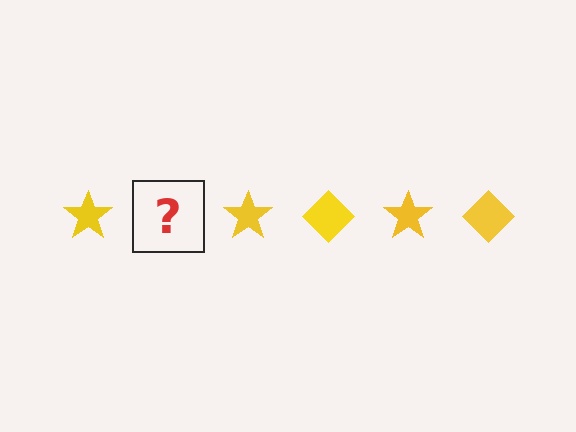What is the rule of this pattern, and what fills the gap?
The rule is that the pattern cycles through star, diamond shapes in yellow. The gap should be filled with a yellow diamond.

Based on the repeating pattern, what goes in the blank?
The blank should be a yellow diamond.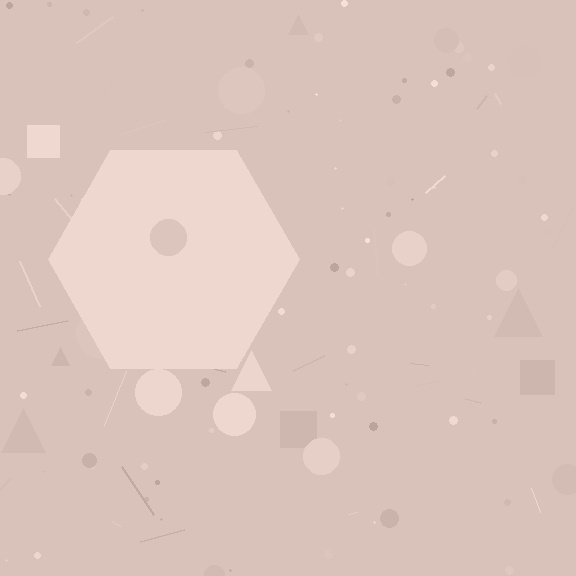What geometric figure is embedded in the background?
A hexagon is embedded in the background.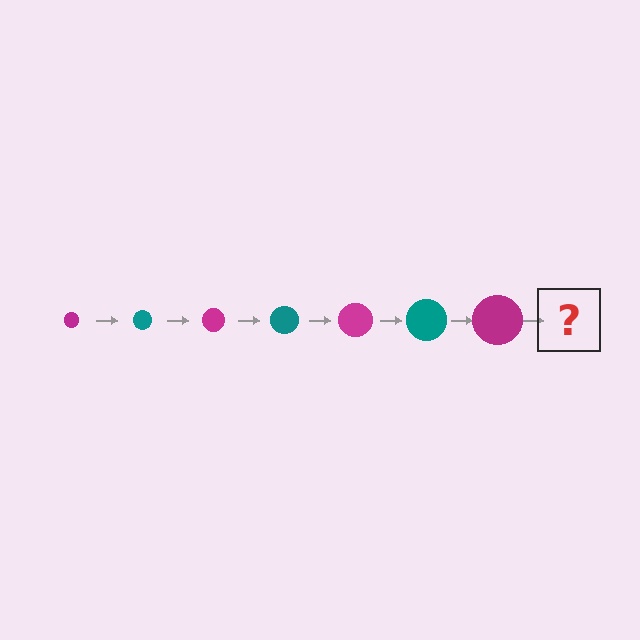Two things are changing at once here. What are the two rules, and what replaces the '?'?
The two rules are that the circle grows larger each step and the color cycles through magenta and teal. The '?' should be a teal circle, larger than the previous one.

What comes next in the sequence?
The next element should be a teal circle, larger than the previous one.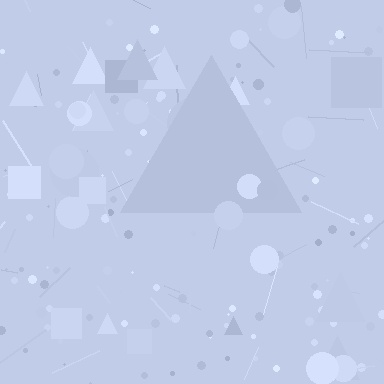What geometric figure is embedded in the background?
A triangle is embedded in the background.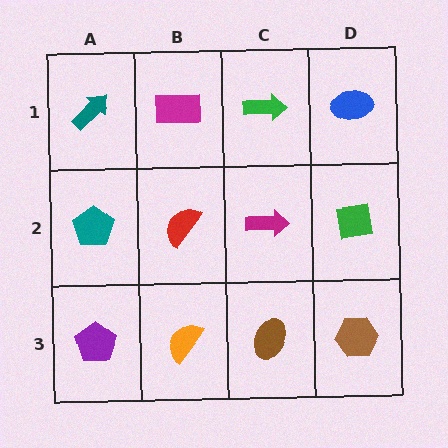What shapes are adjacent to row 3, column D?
A green square (row 2, column D), a brown ellipse (row 3, column C).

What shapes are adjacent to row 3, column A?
A teal pentagon (row 2, column A), an orange semicircle (row 3, column B).